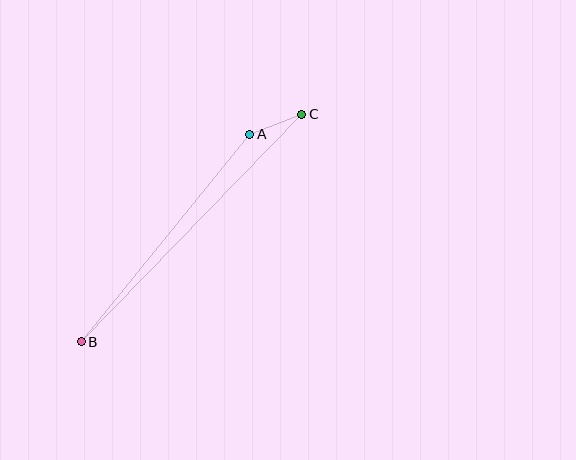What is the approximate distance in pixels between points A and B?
The distance between A and B is approximately 267 pixels.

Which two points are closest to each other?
Points A and C are closest to each other.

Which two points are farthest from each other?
Points B and C are farthest from each other.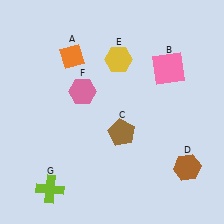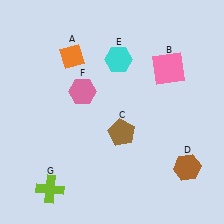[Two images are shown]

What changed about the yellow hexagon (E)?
In Image 1, E is yellow. In Image 2, it changed to cyan.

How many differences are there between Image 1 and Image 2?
There is 1 difference between the two images.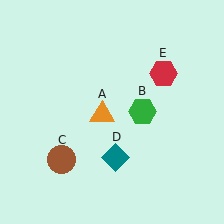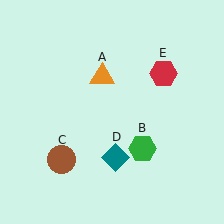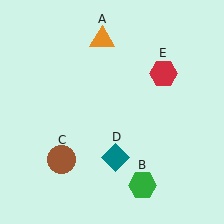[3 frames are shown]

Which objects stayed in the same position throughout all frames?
Brown circle (object C) and teal diamond (object D) and red hexagon (object E) remained stationary.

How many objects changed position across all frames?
2 objects changed position: orange triangle (object A), green hexagon (object B).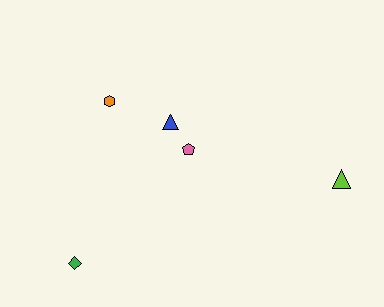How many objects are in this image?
There are 5 objects.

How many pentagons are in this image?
There is 1 pentagon.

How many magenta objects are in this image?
There are no magenta objects.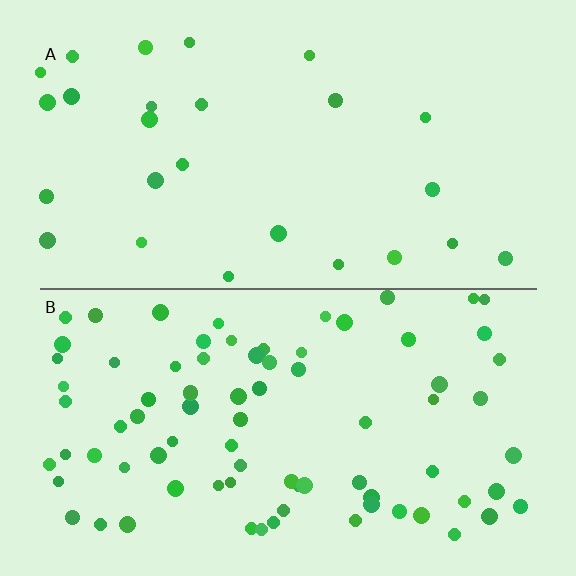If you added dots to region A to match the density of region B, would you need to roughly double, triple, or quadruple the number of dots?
Approximately triple.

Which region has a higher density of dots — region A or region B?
B (the bottom).